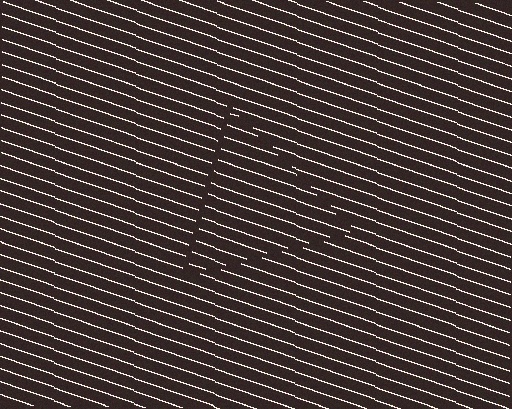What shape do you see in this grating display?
An illusory triangle. The interior of the shape contains the same grating, shifted by half a period — the contour is defined by the phase discontinuity where line-ends from the inner and outer gratings abut.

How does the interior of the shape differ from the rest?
The interior of the shape contains the same grating, shifted by half a period — the contour is defined by the phase discontinuity where line-ends from the inner and outer gratings abut.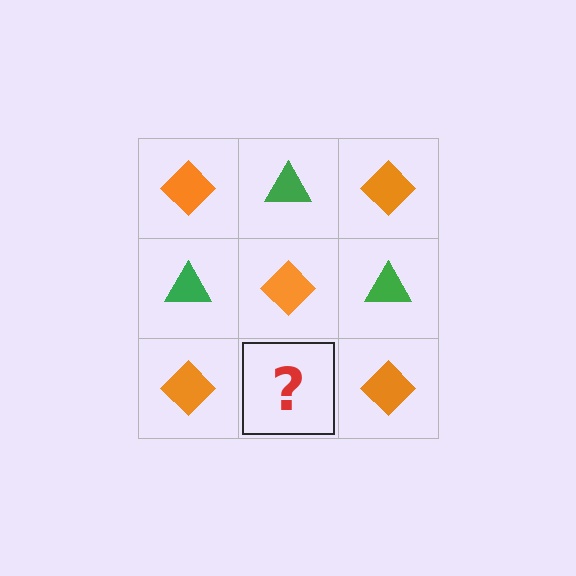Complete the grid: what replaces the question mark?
The question mark should be replaced with a green triangle.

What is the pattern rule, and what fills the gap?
The rule is that it alternates orange diamond and green triangle in a checkerboard pattern. The gap should be filled with a green triangle.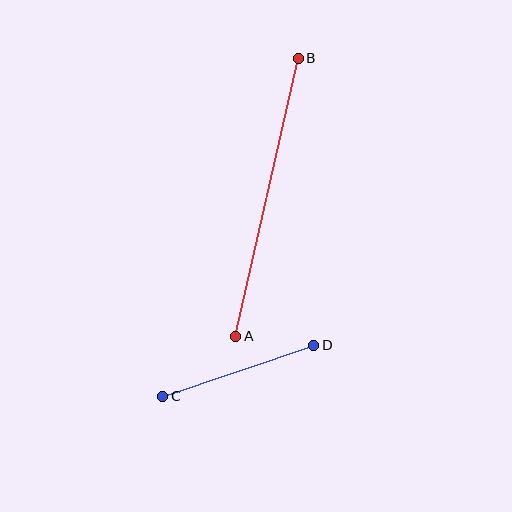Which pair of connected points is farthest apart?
Points A and B are farthest apart.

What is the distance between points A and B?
The distance is approximately 285 pixels.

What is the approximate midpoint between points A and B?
The midpoint is at approximately (267, 197) pixels.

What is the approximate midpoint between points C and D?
The midpoint is at approximately (238, 371) pixels.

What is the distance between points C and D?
The distance is approximately 159 pixels.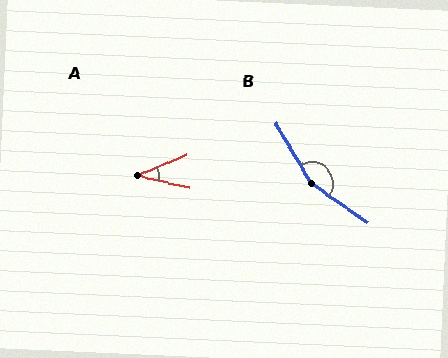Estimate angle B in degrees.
Approximately 156 degrees.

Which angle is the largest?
B, at approximately 156 degrees.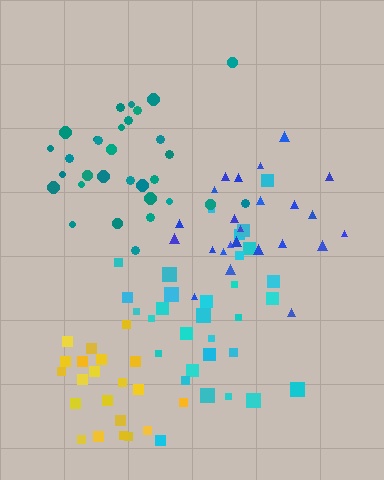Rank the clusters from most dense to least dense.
yellow, blue, teal, cyan.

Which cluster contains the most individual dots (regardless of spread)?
Teal (32).